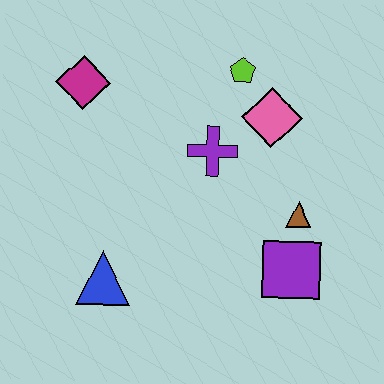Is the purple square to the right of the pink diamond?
Yes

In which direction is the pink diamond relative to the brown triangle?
The pink diamond is above the brown triangle.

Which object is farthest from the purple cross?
The blue triangle is farthest from the purple cross.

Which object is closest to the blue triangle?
The purple cross is closest to the blue triangle.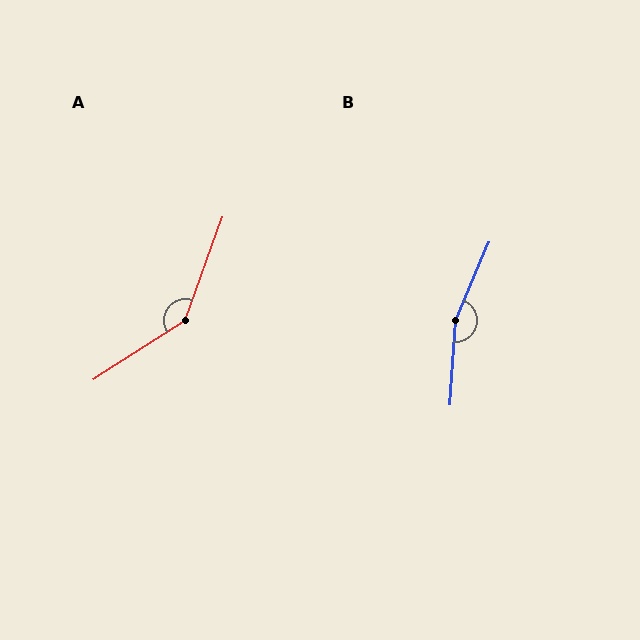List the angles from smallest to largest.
A (143°), B (161°).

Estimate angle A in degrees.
Approximately 143 degrees.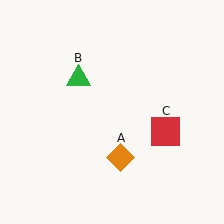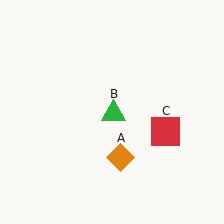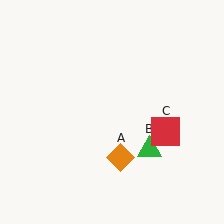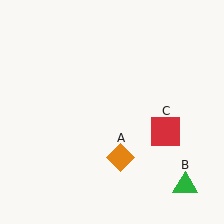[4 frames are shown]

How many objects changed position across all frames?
1 object changed position: green triangle (object B).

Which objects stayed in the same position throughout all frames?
Orange diamond (object A) and red square (object C) remained stationary.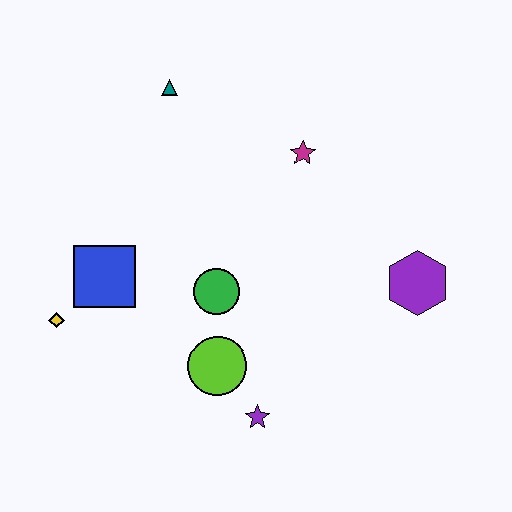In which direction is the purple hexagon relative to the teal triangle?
The purple hexagon is to the right of the teal triangle.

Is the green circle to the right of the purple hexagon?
No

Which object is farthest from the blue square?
The purple hexagon is farthest from the blue square.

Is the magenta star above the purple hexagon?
Yes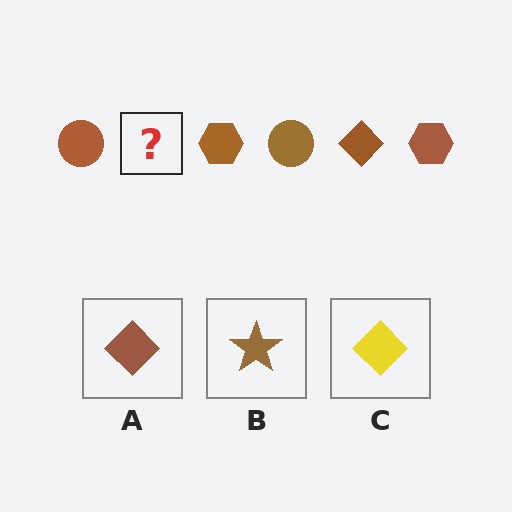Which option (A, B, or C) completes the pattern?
A.